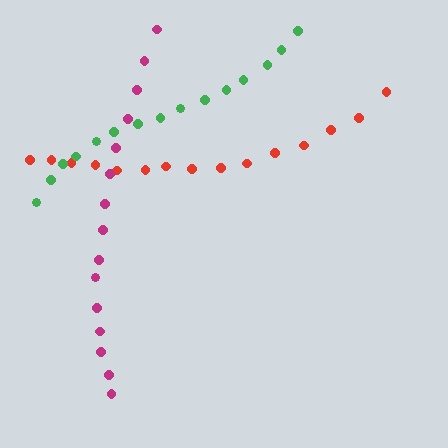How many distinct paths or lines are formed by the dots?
There are 3 distinct paths.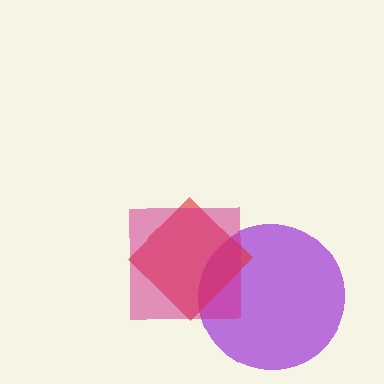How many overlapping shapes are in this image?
There are 3 overlapping shapes in the image.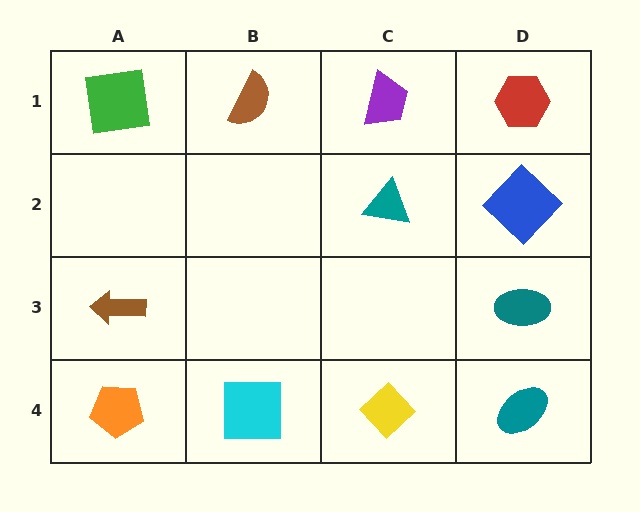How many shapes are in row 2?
2 shapes.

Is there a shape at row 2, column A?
No, that cell is empty.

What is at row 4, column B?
A cyan square.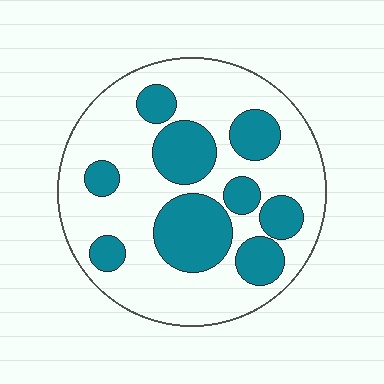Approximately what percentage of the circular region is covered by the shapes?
Approximately 30%.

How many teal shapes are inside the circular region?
9.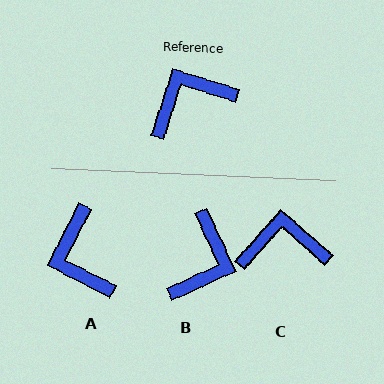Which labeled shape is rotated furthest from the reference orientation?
B, about 138 degrees away.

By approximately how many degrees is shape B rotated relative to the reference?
Approximately 138 degrees clockwise.